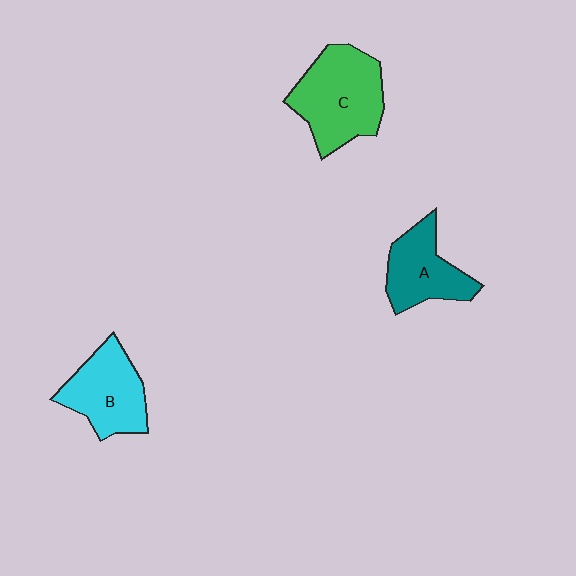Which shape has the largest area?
Shape C (green).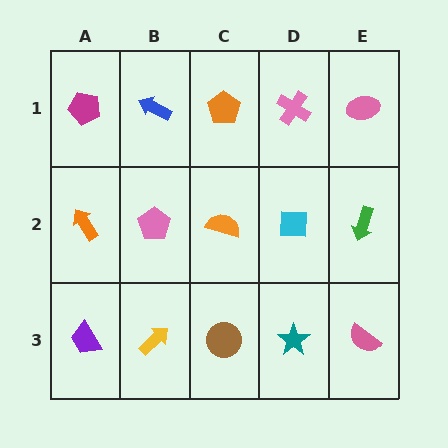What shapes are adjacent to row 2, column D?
A pink cross (row 1, column D), a teal star (row 3, column D), an orange semicircle (row 2, column C), a green arrow (row 2, column E).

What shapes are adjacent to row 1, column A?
An orange arrow (row 2, column A), a blue arrow (row 1, column B).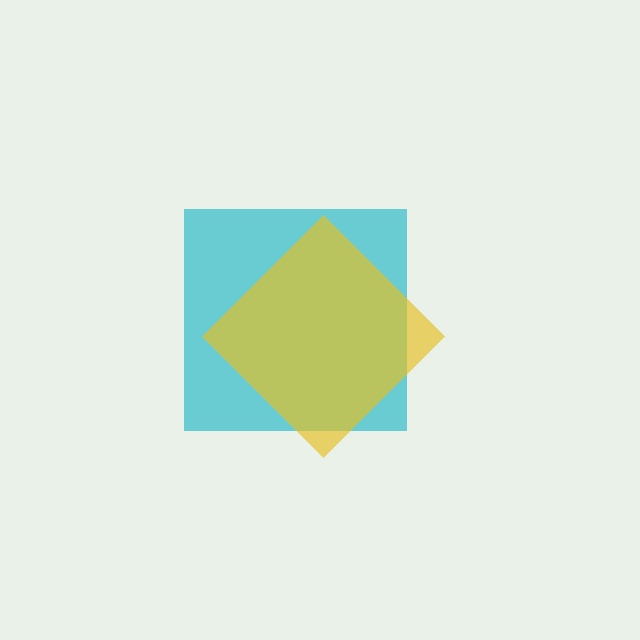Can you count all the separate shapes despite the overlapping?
Yes, there are 2 separate shapes.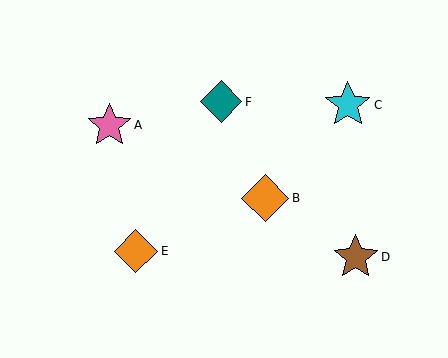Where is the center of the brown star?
The center of the brown star is at (356, 257).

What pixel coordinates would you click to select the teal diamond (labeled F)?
Click at (221, 102) to select the teal diamond F.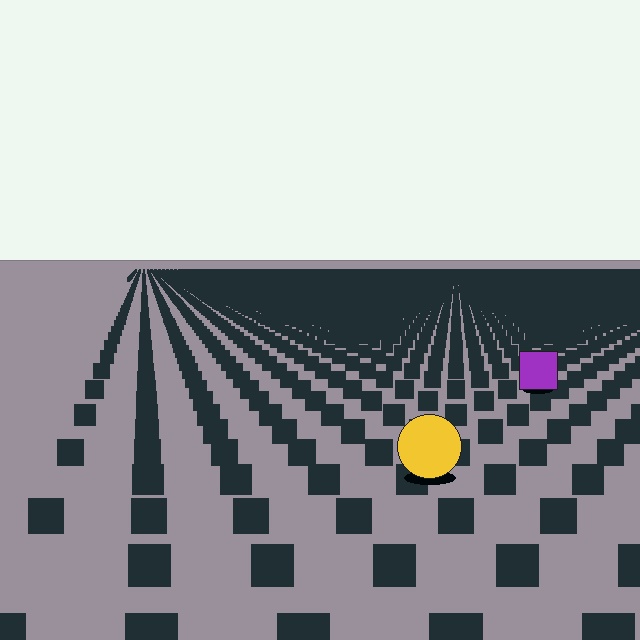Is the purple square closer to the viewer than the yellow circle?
No. The yellow circle is closer — you can tell from the texture gradient: the ground texture is coarser near it.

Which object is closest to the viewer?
The yellow circle is closest. The texture marks near it are larger and more spread out.